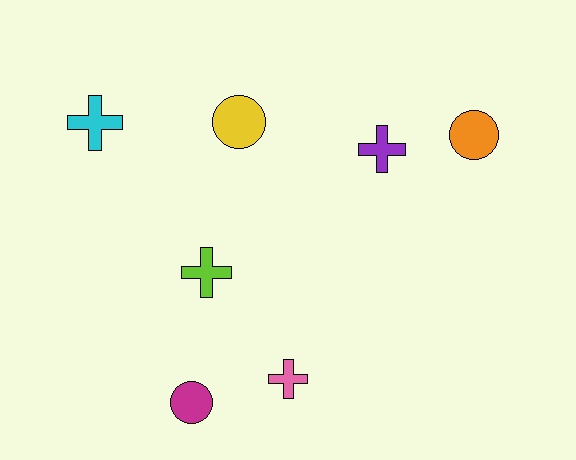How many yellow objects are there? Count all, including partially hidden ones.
There is 1 yellow object.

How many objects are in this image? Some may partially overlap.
There are 7 objects.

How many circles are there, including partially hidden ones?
There are 3 circles.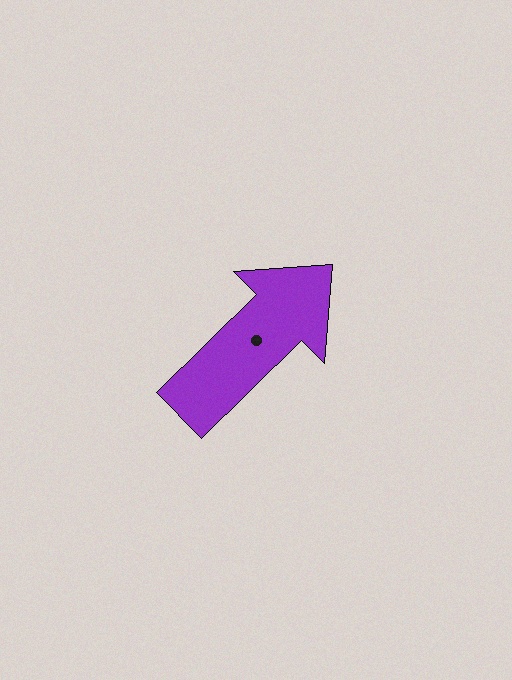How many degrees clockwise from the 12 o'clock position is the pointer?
Approximately 45 degrees.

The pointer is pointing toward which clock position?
Roughly 2 o'clock.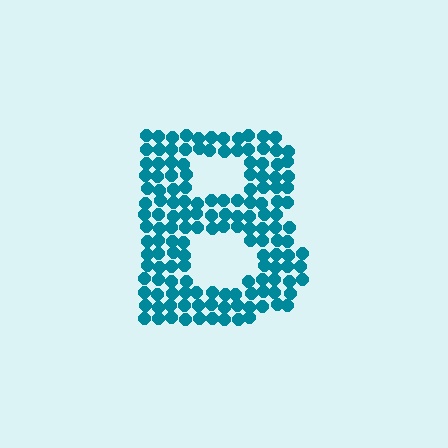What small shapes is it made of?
It is made of small circles.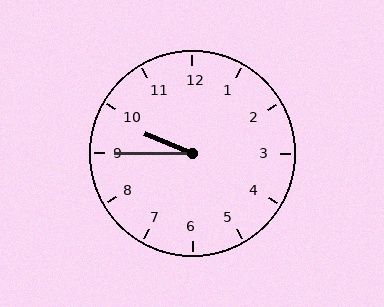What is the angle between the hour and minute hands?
Approximately 22 degrees.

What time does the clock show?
9:45.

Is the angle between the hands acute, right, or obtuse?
It is acute.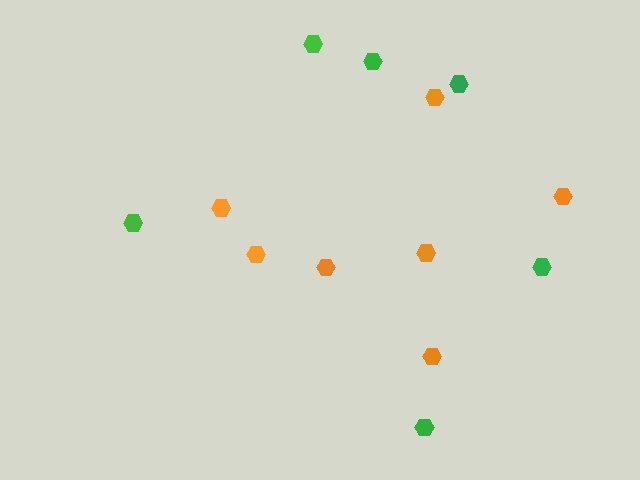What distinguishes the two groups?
There are 2 groups: one group of orange hexagons (7) and one group of green hexagons (6).